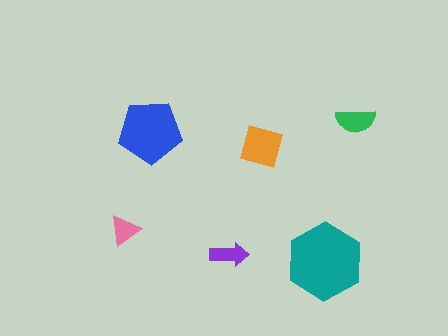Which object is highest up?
The green semicircle is topmost.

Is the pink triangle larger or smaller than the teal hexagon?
Smaller.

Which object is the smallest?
The pink triangle.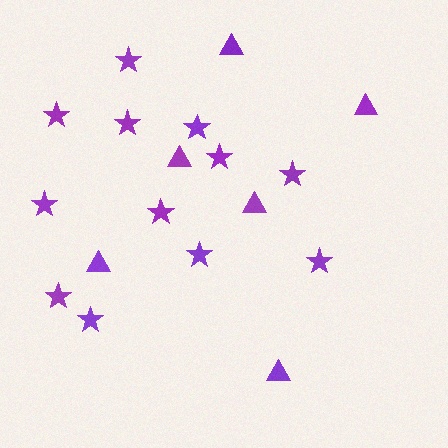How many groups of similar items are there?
There are 2 groups: one group of triangles (6) and one group of stars (12).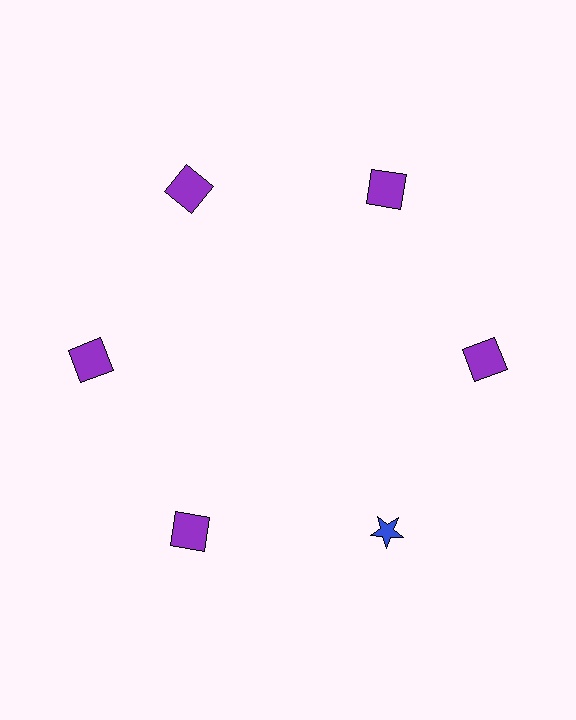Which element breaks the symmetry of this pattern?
The blue star at roughly the 5 o'clock position breaks the symmetry. All other shapes are purple squares.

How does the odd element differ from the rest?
It differs in both color (blue instead of purple) and shape (star instead of square).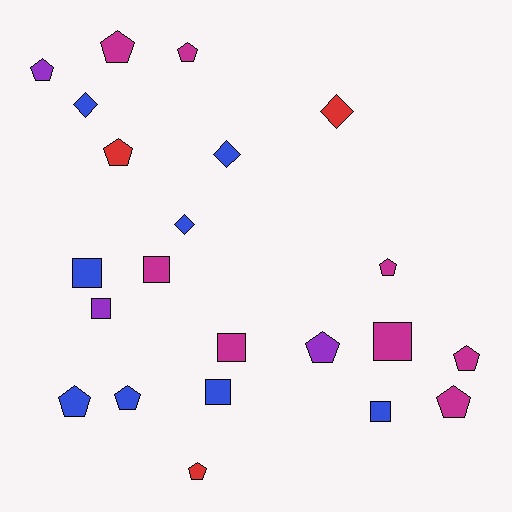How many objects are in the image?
There are 22 objects.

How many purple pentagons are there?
There are 2 purple pentagons.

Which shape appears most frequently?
Pentagon, with 11 objects.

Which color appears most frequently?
Blue, with 8 objects.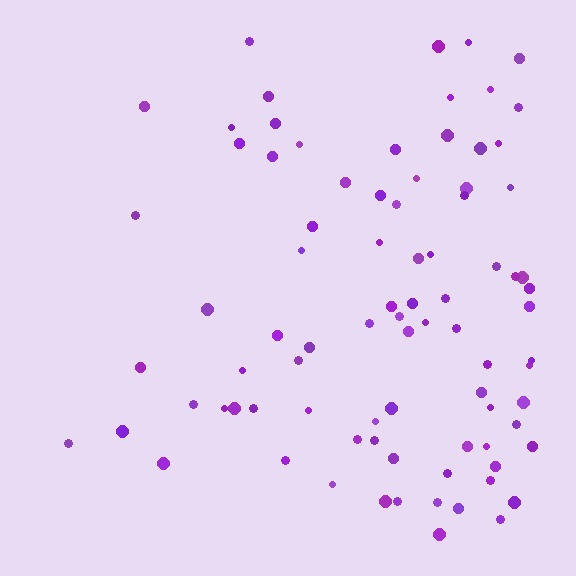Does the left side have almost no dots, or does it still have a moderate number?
Still a moderate number, just noticeably fewer than the right.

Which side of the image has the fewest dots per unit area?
The left.